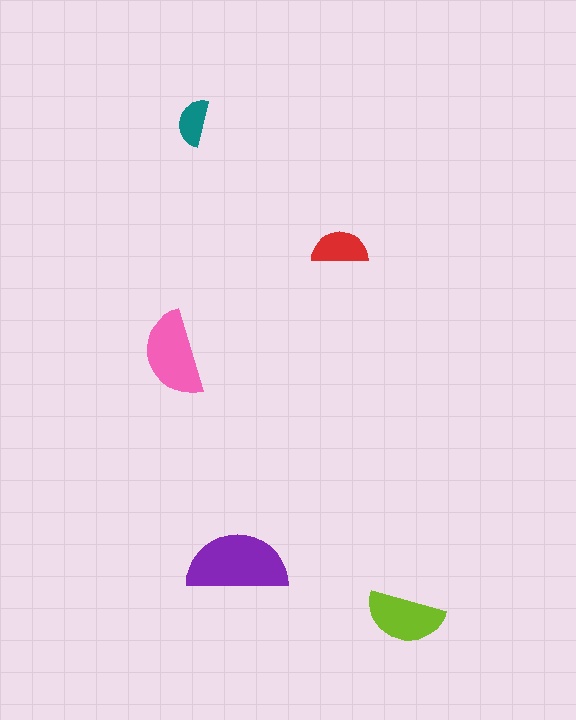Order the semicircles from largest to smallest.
the purple one, the pink one, the lime one, the red one, the teal one.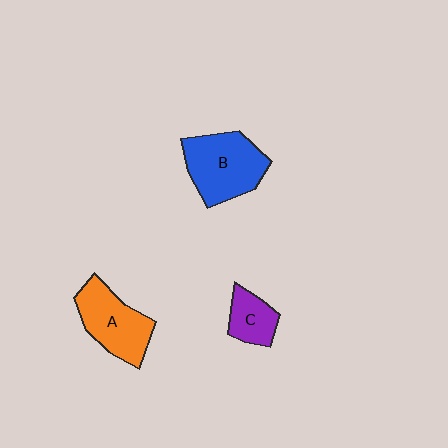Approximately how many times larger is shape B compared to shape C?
Approximately 2.1 times.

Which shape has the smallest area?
Shape C (purple).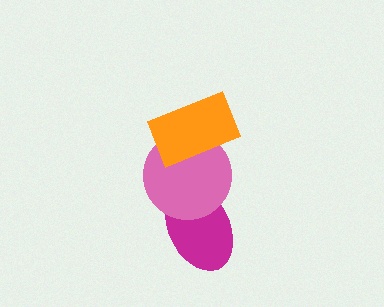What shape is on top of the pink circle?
The orange rectangle is on top of the pink circle.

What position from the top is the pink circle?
The pink circle is 2nd from the top.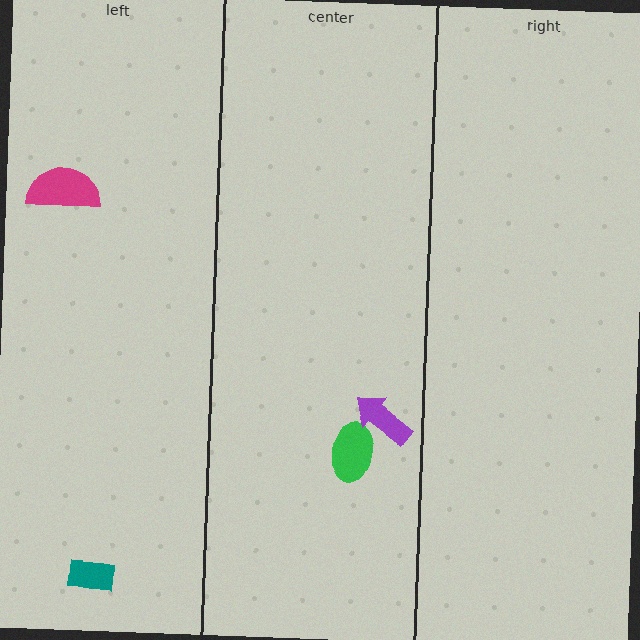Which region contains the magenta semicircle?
The left region.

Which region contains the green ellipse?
The center region.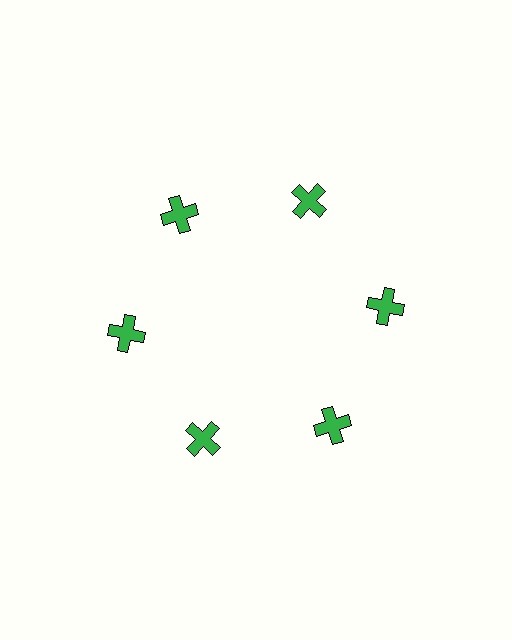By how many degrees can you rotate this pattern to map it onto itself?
The pattern maps onto itself every 60 degrees of rotation.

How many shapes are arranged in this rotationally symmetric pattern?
There are 6 shapes, arranged in 6 groups of 1.